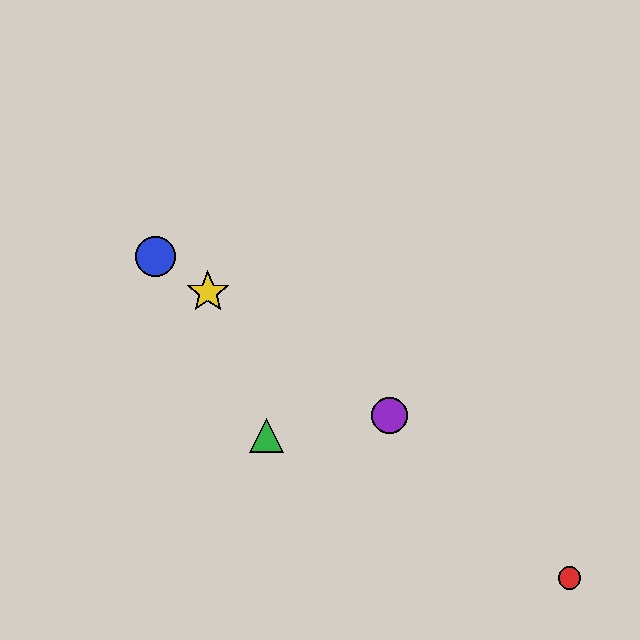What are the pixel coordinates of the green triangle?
The green triangle is at (267, 436).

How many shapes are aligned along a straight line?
3 shapes (the blue circle, the yellow star, the purple circle) are aligned along a straight line.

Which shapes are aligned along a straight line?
The blue circle, the yellow star, the purple circle are aligned along a straight line.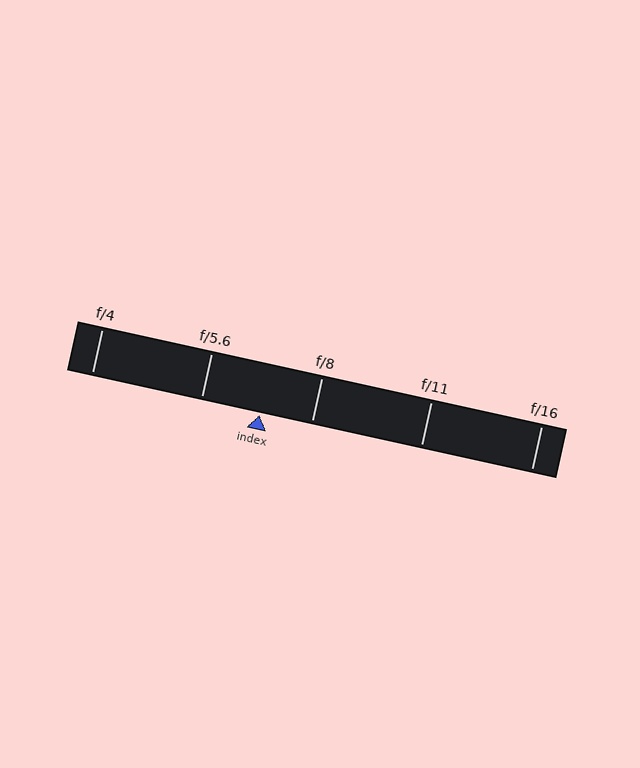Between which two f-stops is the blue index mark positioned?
The index mark is between f/5.6 and f/8.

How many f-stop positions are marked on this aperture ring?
There are 5 f-stop positions marked.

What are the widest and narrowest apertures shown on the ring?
The widest aperture shown is f/4 and the narrowest is f/16.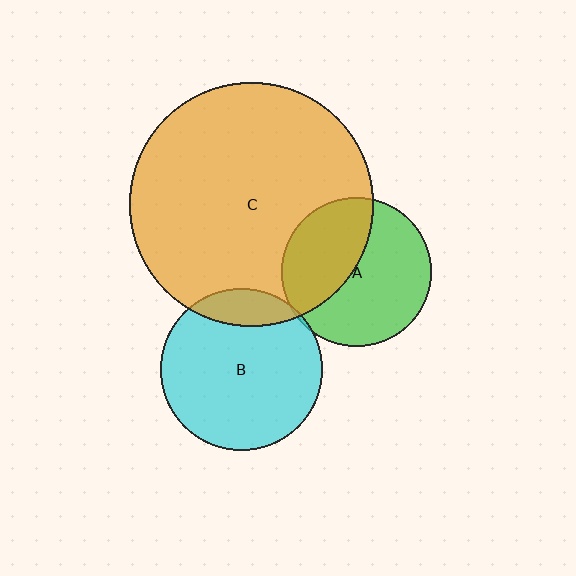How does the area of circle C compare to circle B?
Approximately 2.3 times.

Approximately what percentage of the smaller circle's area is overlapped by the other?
Approximately 5%.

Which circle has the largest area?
Circle C (orange).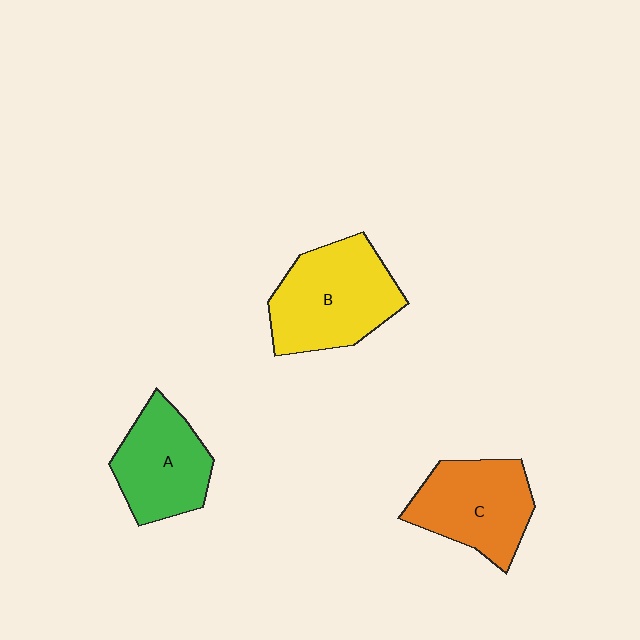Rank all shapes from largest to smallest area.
From largest to smallest: B (yellow), C (orange), A (green).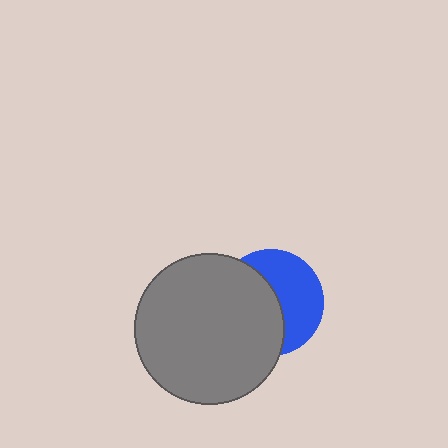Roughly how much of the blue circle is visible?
About half of it is visible (roughly 48%).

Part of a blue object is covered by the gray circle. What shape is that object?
It is a circle.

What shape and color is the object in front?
The object in front is a gray circle.